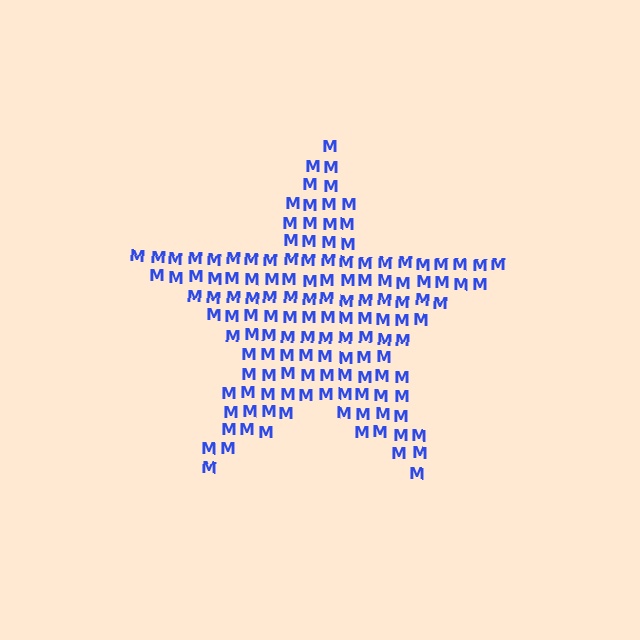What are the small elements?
The small elements are letter M's.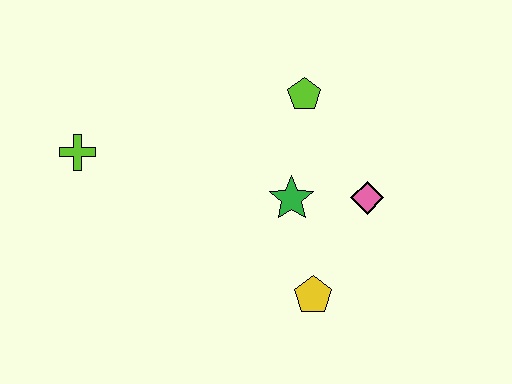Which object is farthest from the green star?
The lime cross is farthest from the green star.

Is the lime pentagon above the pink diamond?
Yes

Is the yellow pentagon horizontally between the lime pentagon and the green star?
No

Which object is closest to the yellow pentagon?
The green star is closest to the yellow pentagon.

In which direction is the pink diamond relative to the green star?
The pink diamond is to the right of the green star.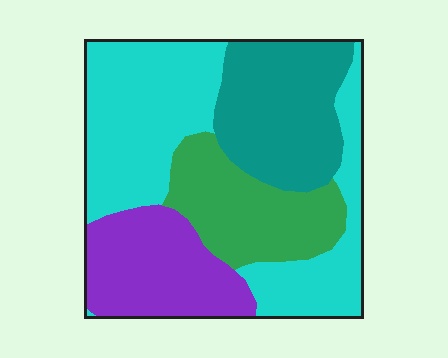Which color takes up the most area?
Cyan, at roughly 40%.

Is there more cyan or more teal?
Cyan.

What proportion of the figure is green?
Green takes up about one fifth (1/5) of the figure.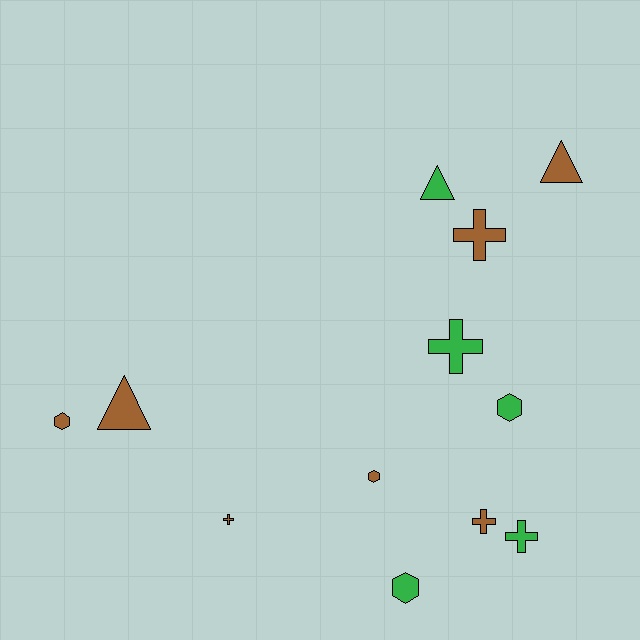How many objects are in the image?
There are 12 objects.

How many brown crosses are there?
There are 3 brown crosses.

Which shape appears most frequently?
Cross, with 5 objects.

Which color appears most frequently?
Brown, with 7 objects.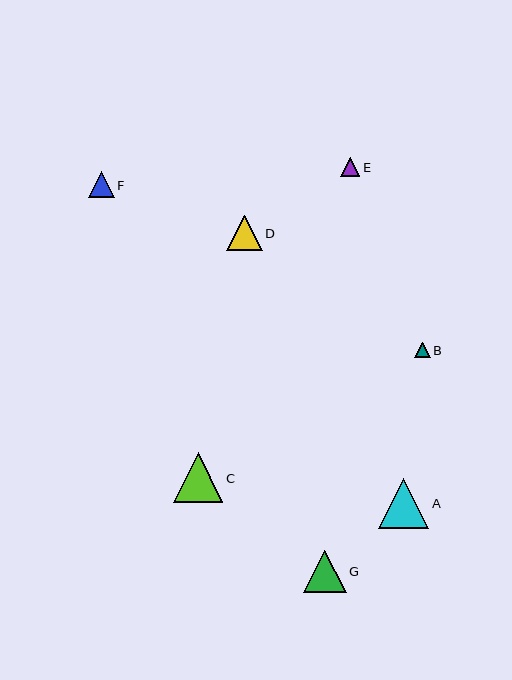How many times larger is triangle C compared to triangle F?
Triangle C is approximately 1.9 times the size of triangle F.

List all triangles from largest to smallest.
From largest to smallest: A, C, G, D, F, E, B.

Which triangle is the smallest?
Triangle B is the smallest with a size of approximately 16 pixels.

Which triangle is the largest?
Triangle A is the largest with a size of approximately 50 pixels.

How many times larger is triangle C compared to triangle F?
Triangle C is approximately 1.9 times the size of triangle F.